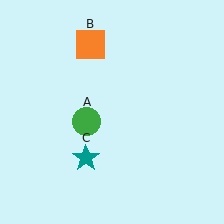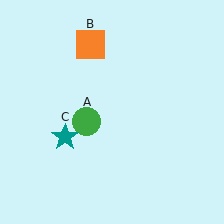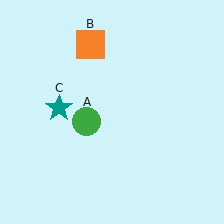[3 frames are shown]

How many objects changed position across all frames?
1 object changed position: teal star (object C).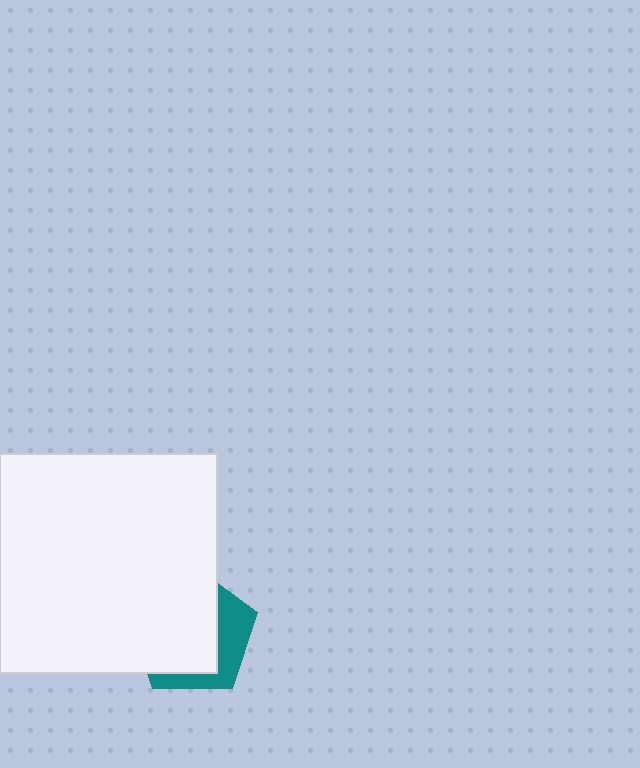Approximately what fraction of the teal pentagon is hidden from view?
Roughly 66% of the teal pentagon is hidden behind the white square.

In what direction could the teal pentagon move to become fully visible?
The teal pentagon could move right. That would shift it out from behind the white square entirely.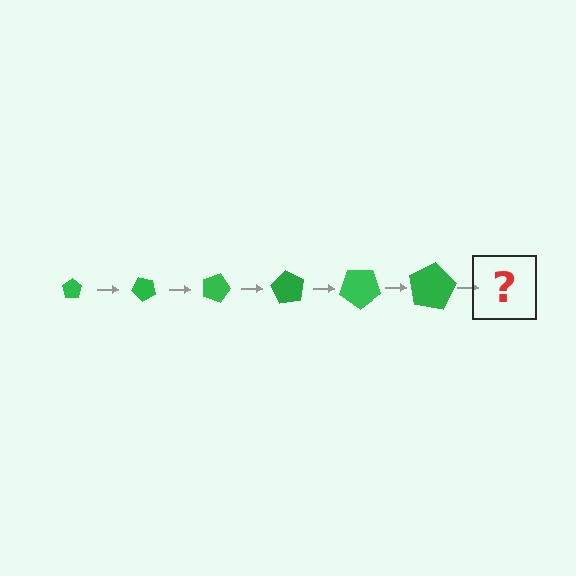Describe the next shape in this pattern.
It should be a pentagon, larger than the previous one and rotated 270 degrees from the start.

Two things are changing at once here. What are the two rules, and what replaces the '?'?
The two rules are that the pentagon grows larger each step and it rotates 45 degrees each step. The '?' should be a pentagon, larger than the previous one and rotated 270 degrees from the start.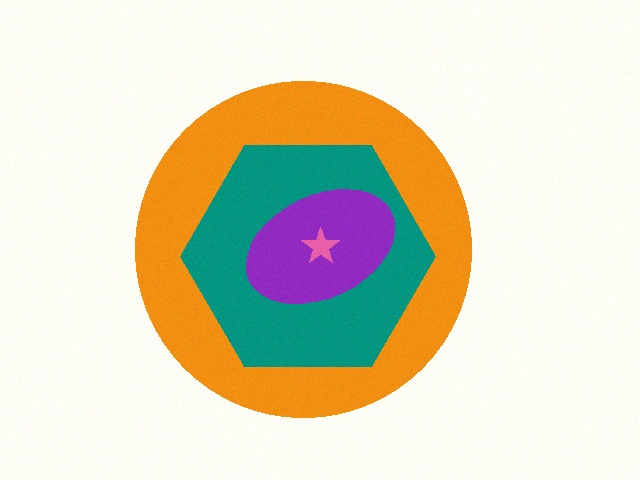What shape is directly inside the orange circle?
The teal hexagon.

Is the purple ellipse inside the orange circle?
Yes.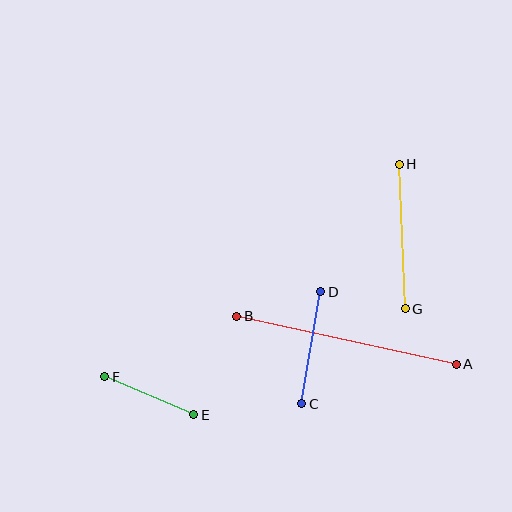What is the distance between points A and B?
The distance is approximately 225 pixels.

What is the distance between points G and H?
The distance is approximately 145 pixels.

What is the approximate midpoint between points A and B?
The midpoint is at approximately (346, 340) pixels.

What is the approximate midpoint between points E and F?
The midpoint is at approximately (149, 396) pixels.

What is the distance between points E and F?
The distance is approximately 97 pixels.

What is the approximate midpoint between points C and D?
The midpoint is at approximately (311, 348) pixels.